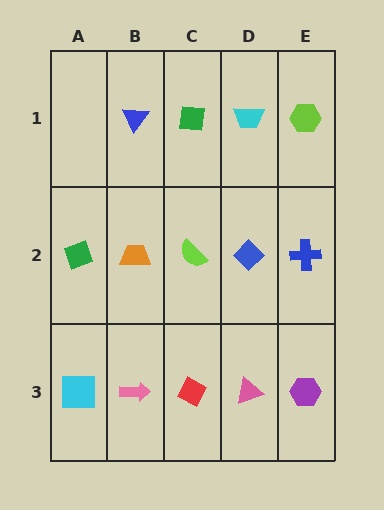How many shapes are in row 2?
5 shapes.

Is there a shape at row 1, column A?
No, that cell is empty.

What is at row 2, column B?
An orange trapezoid.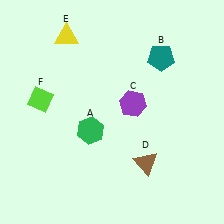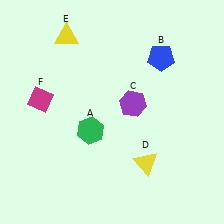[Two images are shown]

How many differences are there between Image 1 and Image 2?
There are 3 differences between the two images.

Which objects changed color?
B changed from teal to blue. D changed from brown to yellow. F changed from lime to magenta.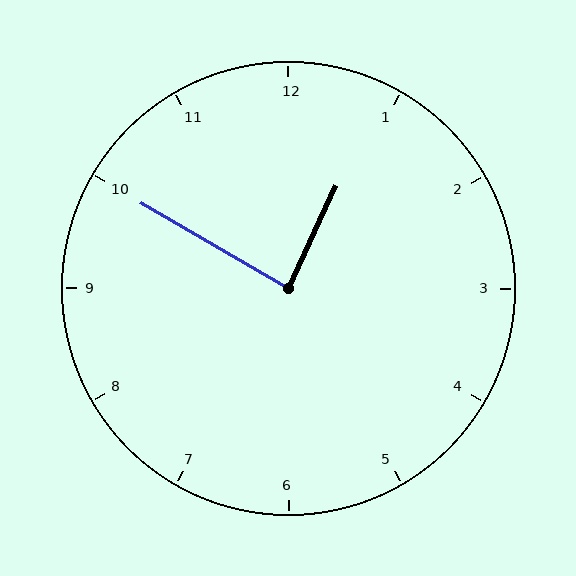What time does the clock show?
12:50.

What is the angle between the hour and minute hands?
Approximately 85 degrees.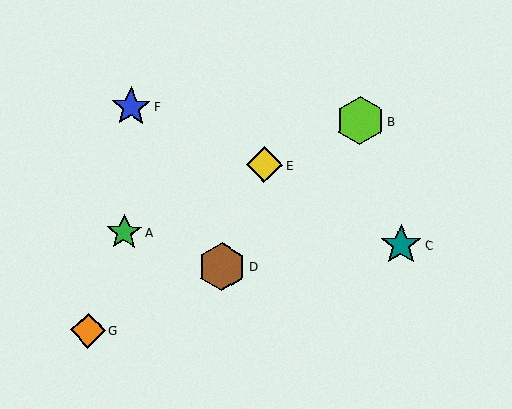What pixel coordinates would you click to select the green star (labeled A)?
Click at (124, 233) to select the green star A.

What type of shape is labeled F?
Shape F is a blue star.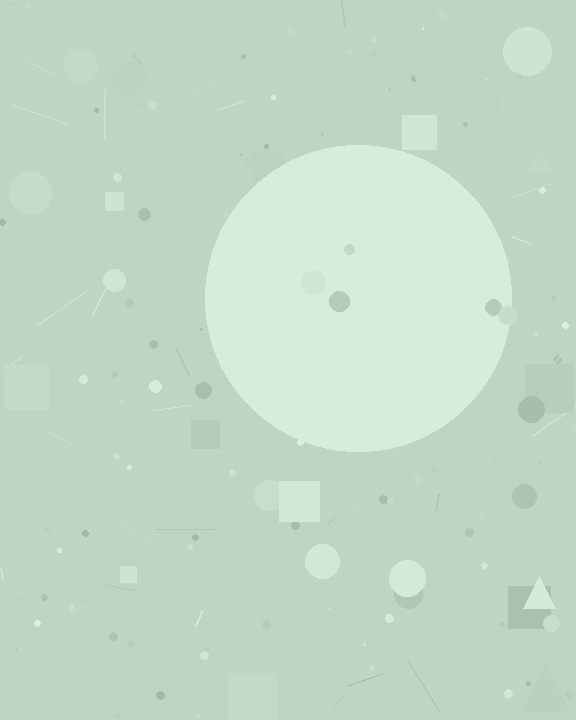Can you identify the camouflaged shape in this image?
The camouflaged shape is a circle.